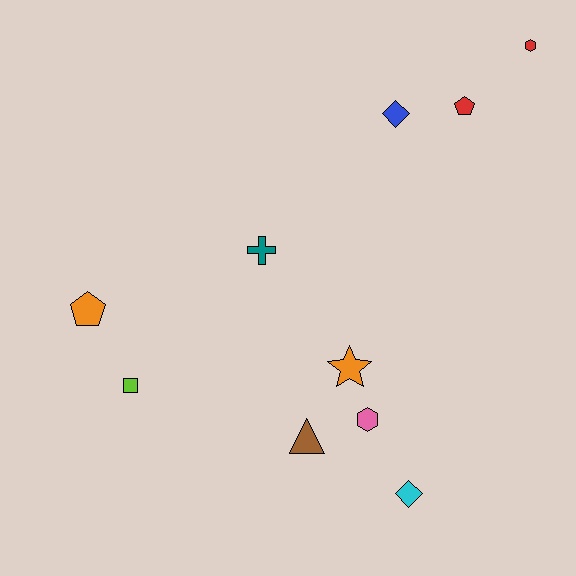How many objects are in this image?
There are 10 objects.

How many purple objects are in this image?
There are no purple objects.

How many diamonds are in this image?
There are 2 diamonds.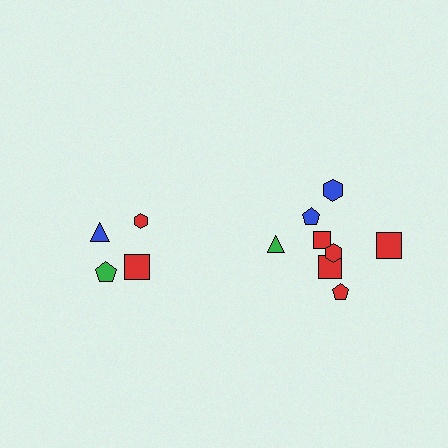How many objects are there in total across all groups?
There are 12 objects.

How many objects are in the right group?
There are 8 objects.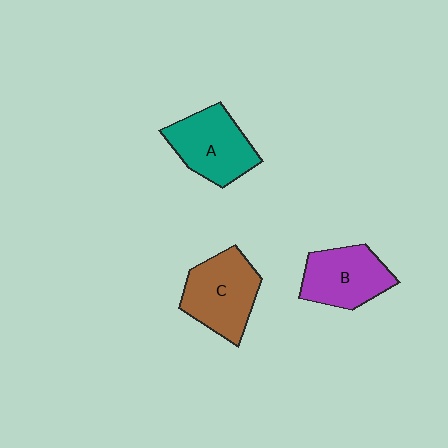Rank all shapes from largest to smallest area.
From largest to smallest: C (brown), A (teal), B (purple).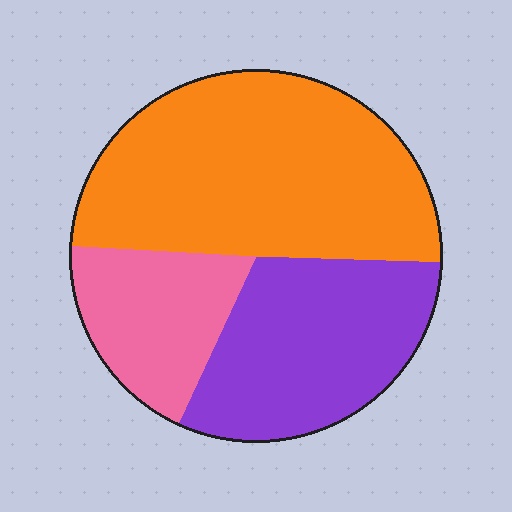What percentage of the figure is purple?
Purple covers around 30% of the figure.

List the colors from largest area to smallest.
From largest to smallest: orange, purple, pink.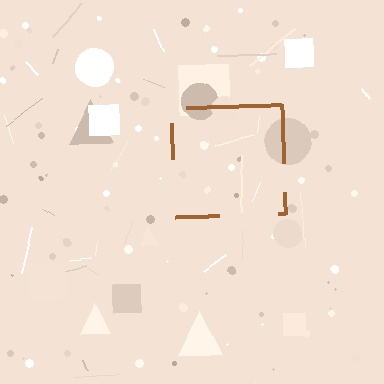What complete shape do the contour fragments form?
The contour fragments form a square.